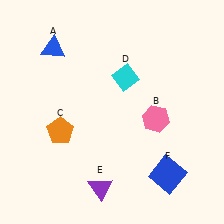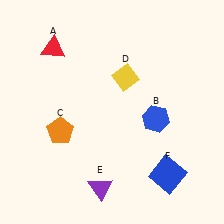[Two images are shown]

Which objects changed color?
A changed from blue to red. B changed from pink to blue. D changed from cyan to yellow.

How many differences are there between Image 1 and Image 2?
There are 3 differences between the two images.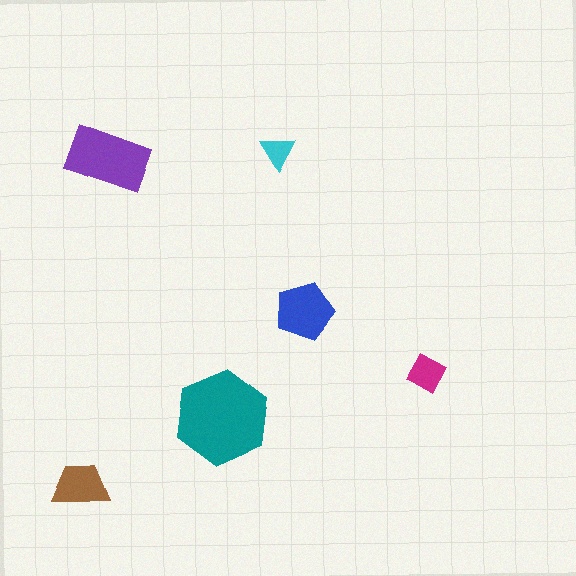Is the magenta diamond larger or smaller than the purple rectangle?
Smaller.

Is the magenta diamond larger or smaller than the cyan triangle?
Larger.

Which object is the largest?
The teal hexagon.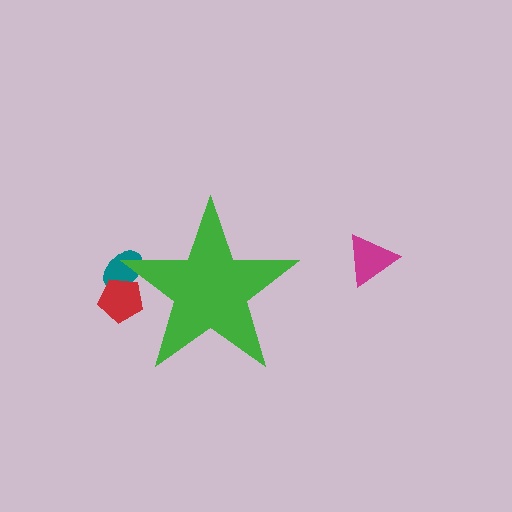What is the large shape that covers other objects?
A green star.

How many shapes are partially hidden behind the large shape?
2 shapes are partially hidden.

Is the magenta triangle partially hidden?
No, the magenta triangle is fully visible.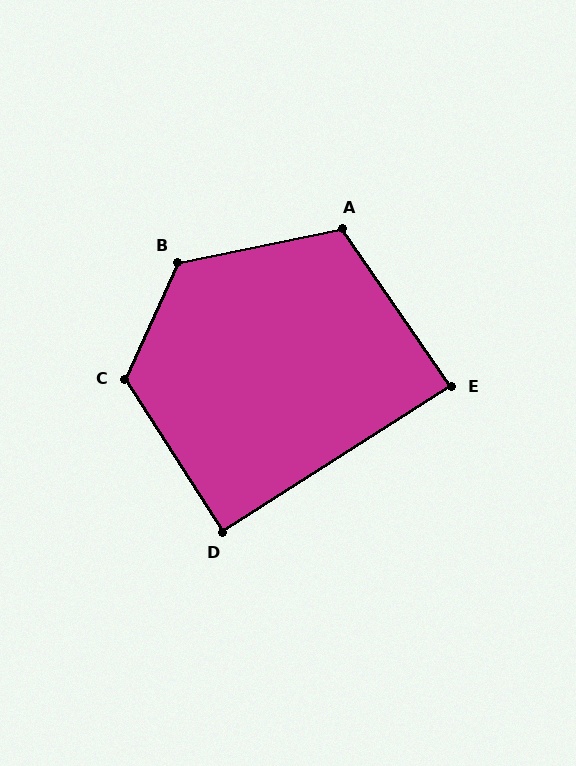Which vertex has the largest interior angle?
B, at approximately 126 degrees.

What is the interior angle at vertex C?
Approximately 123 degrees (obtuse).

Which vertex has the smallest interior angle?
E, at approximately 88 degrees.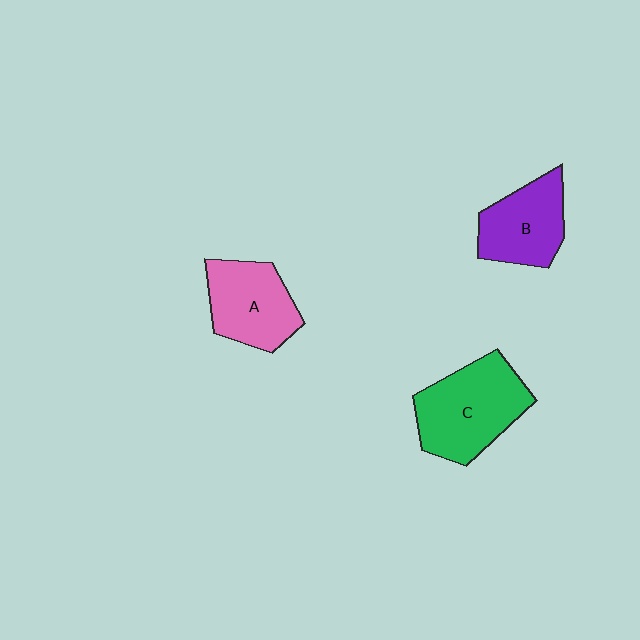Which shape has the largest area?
Shape C (green).